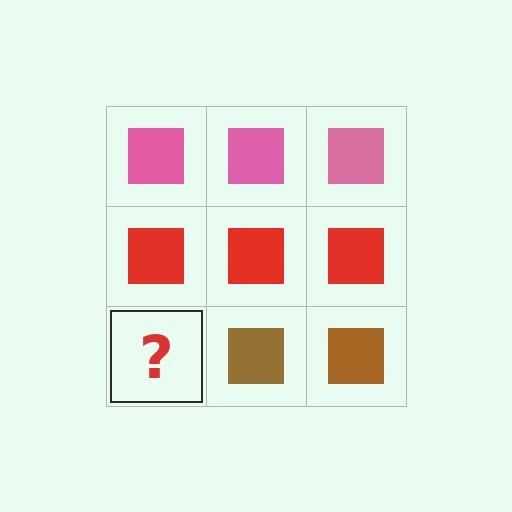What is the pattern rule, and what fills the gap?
The rule is that each row has a consistent color. The gap should be filled with a brown square.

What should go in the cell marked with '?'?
The missing cell should contain a brown square.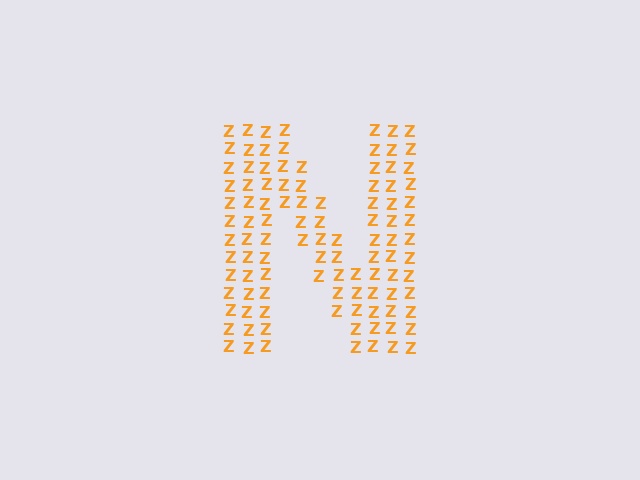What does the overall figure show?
The overall figure shows the letter N.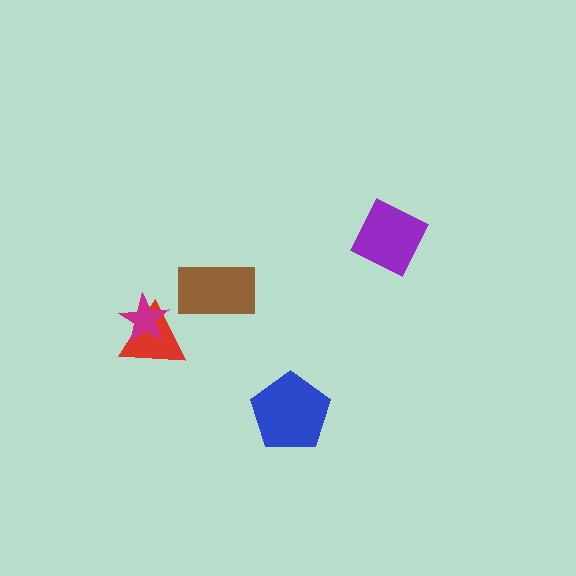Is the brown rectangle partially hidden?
No, no other shape covers it.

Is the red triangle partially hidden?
Yes, it is partially covered by another shape.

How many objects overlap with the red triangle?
1 object overlaps with the red triangle.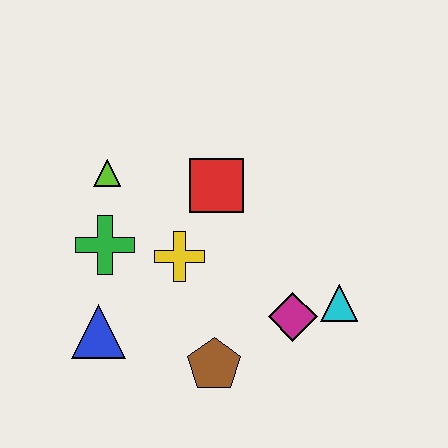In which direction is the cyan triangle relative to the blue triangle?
The cyan triangle is to the right of the blue triangle.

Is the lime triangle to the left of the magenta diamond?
Yes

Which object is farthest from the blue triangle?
The cyan triangle is farthest from the blue triangle.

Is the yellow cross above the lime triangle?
No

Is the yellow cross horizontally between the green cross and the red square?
Yes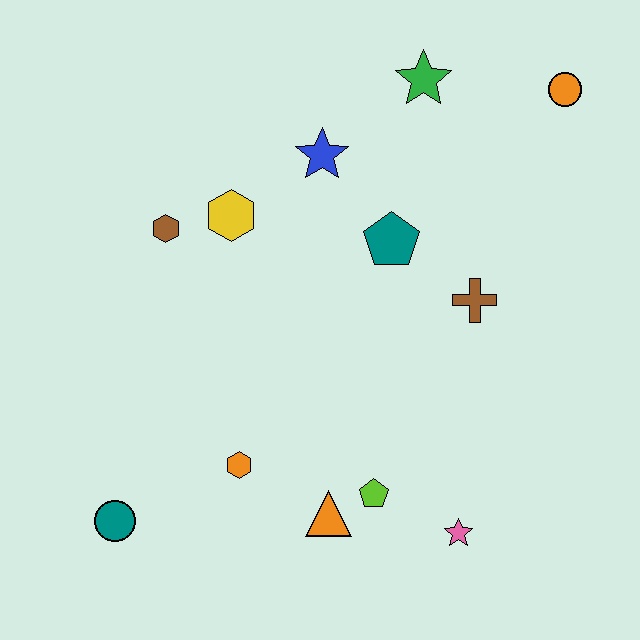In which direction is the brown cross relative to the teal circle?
The brown cross is to the right of the teal circle.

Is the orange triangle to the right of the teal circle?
Yes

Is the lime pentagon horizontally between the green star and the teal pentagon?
No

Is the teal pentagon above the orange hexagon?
Yes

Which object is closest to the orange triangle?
The lime pentagon is closest to the orange triangle.